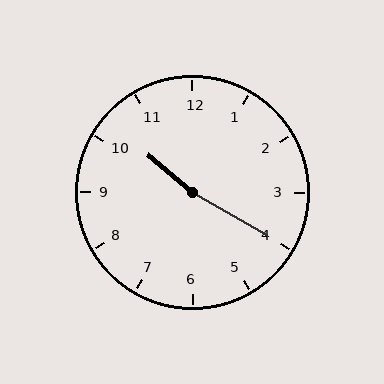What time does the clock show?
10:20.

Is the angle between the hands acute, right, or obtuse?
It is obtuse.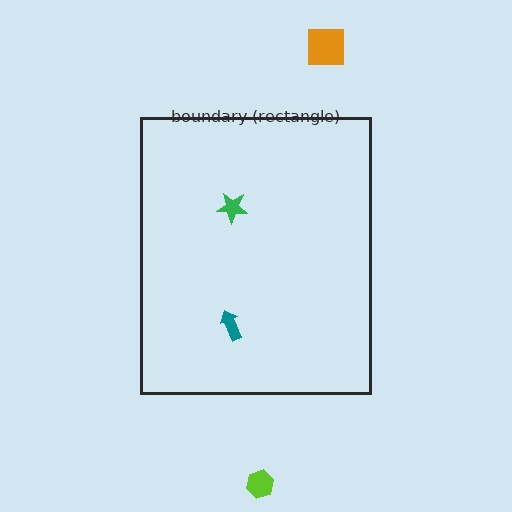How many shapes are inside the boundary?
2 inside, 2 outside.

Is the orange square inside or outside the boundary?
Outside.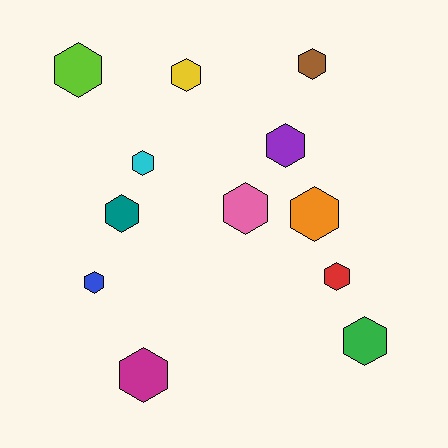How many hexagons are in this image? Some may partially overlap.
There are 12 hexagons.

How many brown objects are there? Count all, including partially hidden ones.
There is 1 brown object.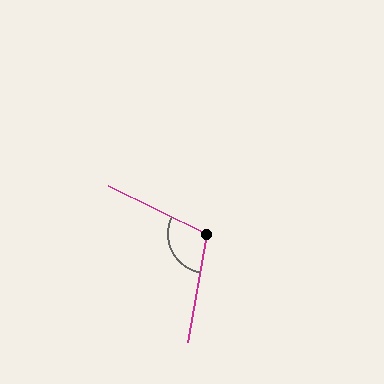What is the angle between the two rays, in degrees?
Approximately 105 degrees.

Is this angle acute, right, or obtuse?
It is obtuse.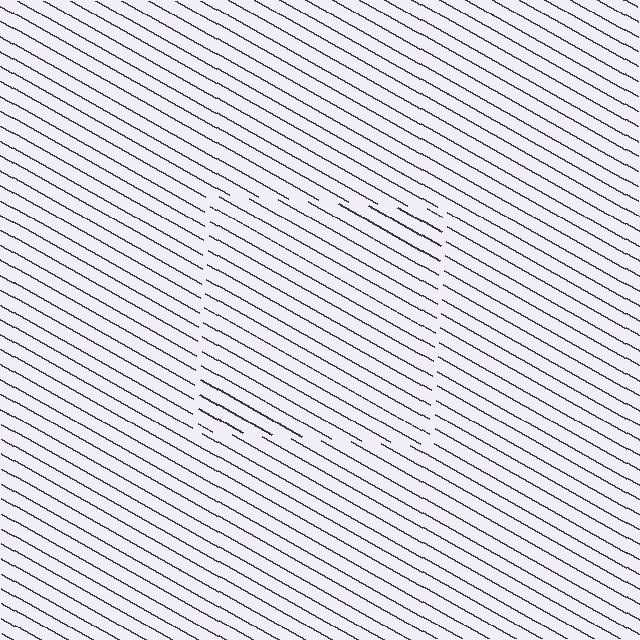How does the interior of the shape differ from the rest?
The interior of the shape contains the same grating, shifted by half a period — the contour is defined by the phase discontinuity where line-ends from the inner and outer gratings abut.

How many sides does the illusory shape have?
4 sides — the line-ends trace a square.